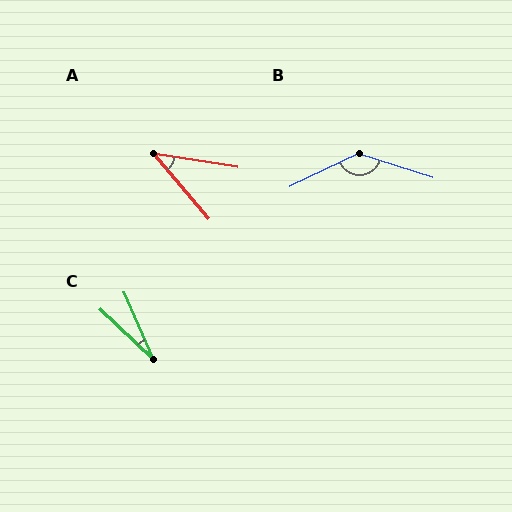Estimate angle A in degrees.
Approximately 40 degrees.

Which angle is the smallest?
C, at approximately 23 degrees.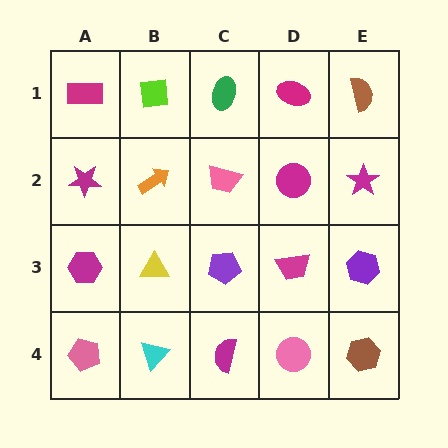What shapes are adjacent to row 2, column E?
A brown semicircle (row 1, column E), a purple hexagon (row 3, column E), a magenta circle (row 2, column D).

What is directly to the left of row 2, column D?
A pink trapezoid.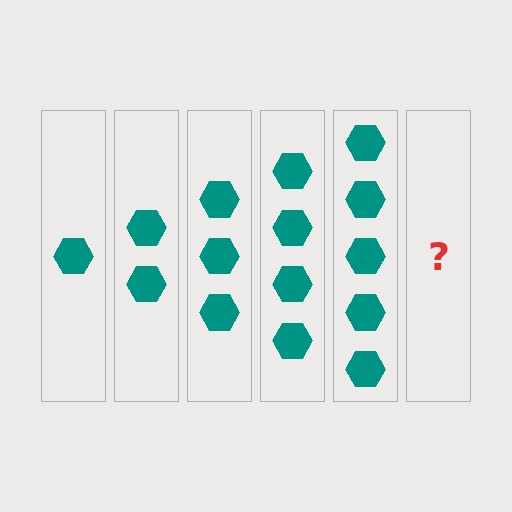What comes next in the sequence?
The next element should be 6 hexagons.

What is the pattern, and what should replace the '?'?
The pattern is that each step adds one more hexagon. The '?' should be 6 hexagons.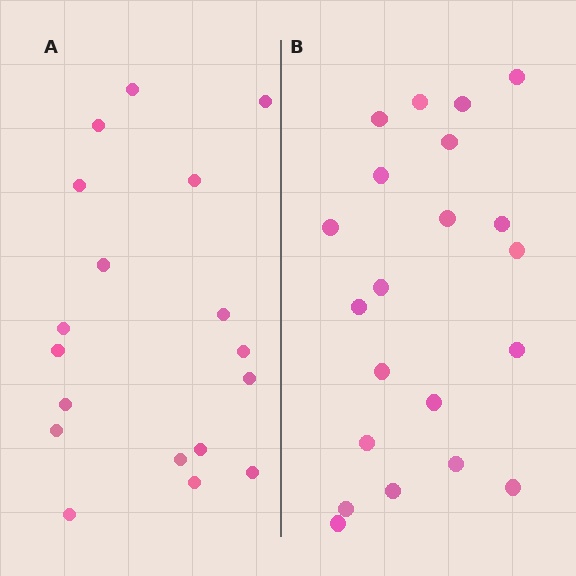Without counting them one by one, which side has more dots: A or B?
Region B (the right region) has more dots.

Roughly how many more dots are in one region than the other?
Region B has just a few more — roughly 2 or 3 more dots than region A.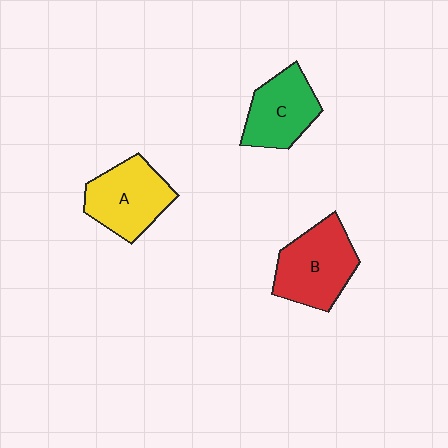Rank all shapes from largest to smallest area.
From largest to smallest: B (red), A (yellow), C (green).